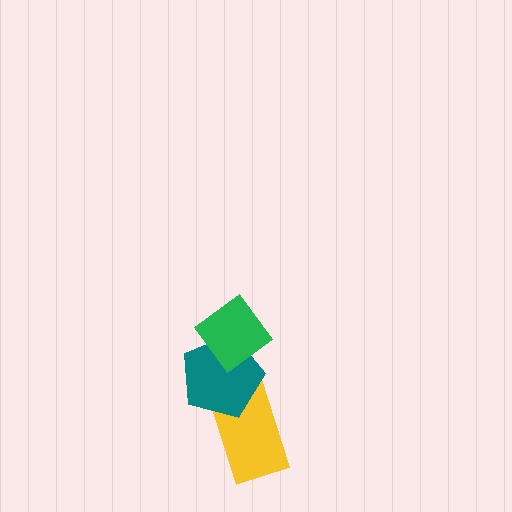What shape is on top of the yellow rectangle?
The teal pentagon is on top of the yellow rectangle.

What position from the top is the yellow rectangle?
The yellow rectangle is 3rd from the top.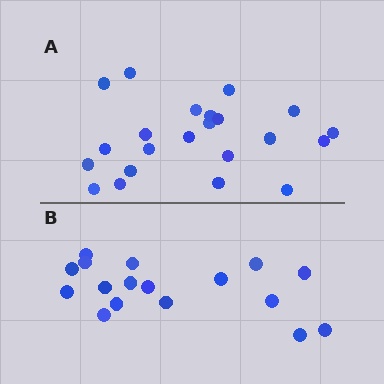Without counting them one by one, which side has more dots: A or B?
Region A (the top region) has more dots.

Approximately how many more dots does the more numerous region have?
Region A has about 5 more dots than region B.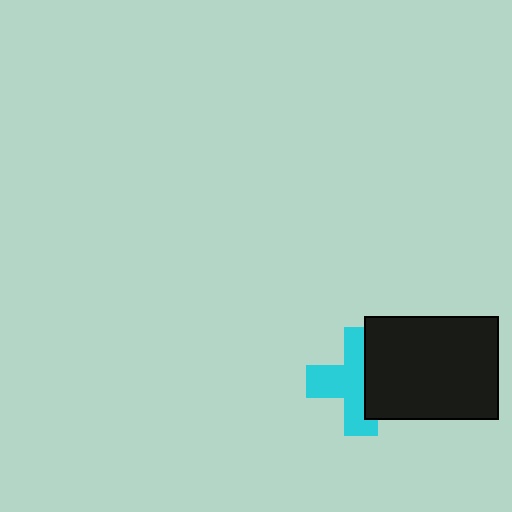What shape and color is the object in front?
The object in front is a black rectangle.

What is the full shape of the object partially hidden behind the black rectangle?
The partially hidden object is a cyan cross.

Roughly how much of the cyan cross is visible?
About half of it is visible (roughly 59%).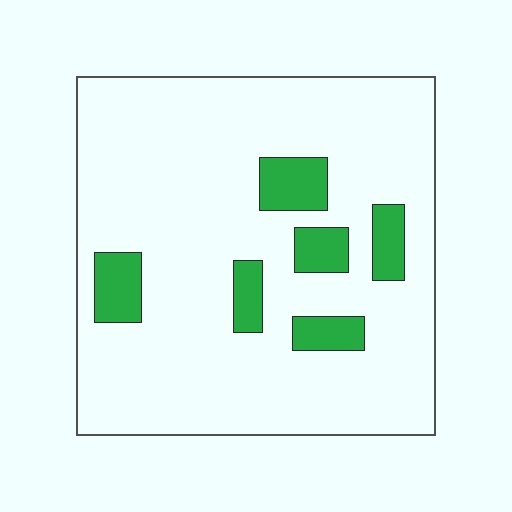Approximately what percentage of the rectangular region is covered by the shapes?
Approximately 15%.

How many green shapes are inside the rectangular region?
6.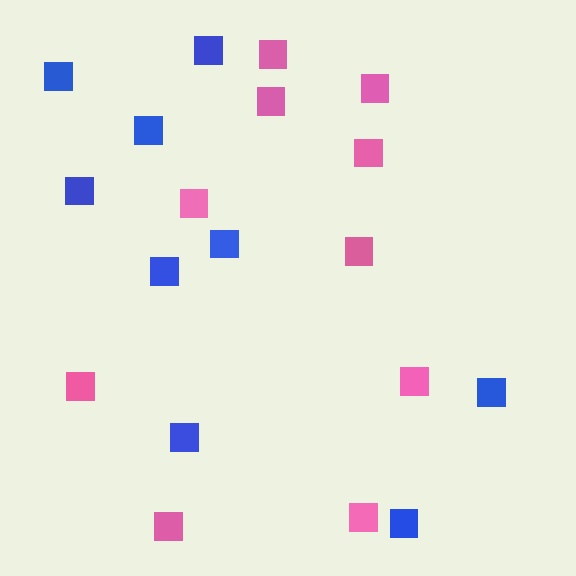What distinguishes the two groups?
There are 2 groups: one group of pink squares (10) and one group of blue squares (9).